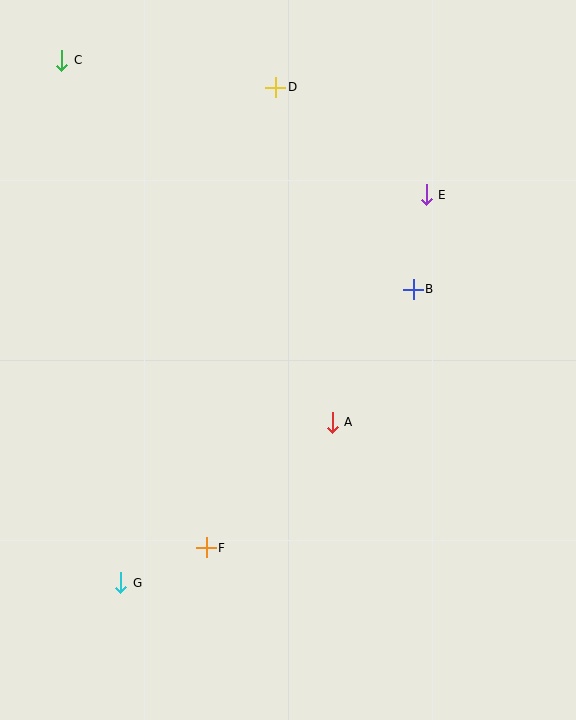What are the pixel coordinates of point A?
Point A is at (332, 422).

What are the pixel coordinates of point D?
Point D is at (276, 87).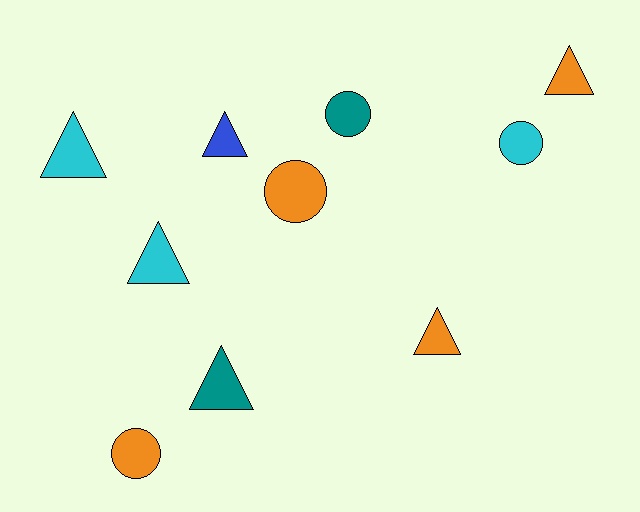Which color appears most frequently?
Orange, with 4 objects.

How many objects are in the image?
There are 10 objects.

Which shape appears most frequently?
Triangle, with 6 objects.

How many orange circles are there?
There are 2 orange circles.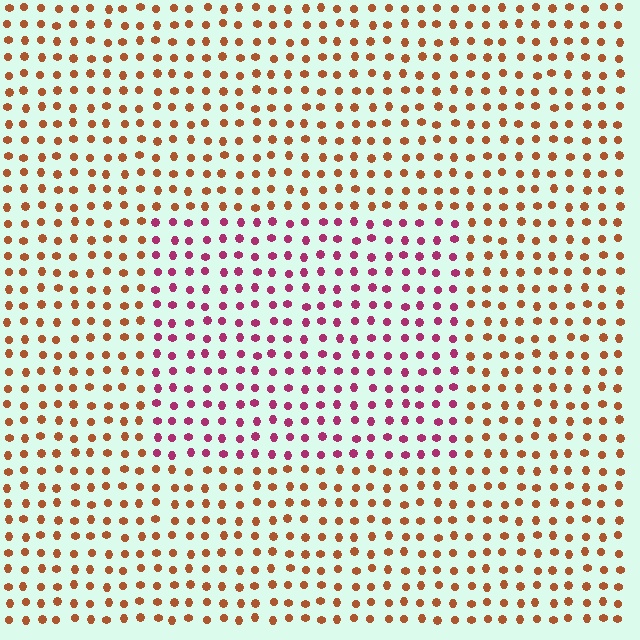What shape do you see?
I see a rectangle.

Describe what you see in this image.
The image is filled with small brown elements in a uniform arrangement. A rectangle-shaped region is visible where the elements are tinted to a slightly different hue, forming a subtle color boundary.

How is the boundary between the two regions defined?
The boundary is defined purely by a slight shift in hue (about 51 degrees). Spacing, size, and orientation are identical on both sides.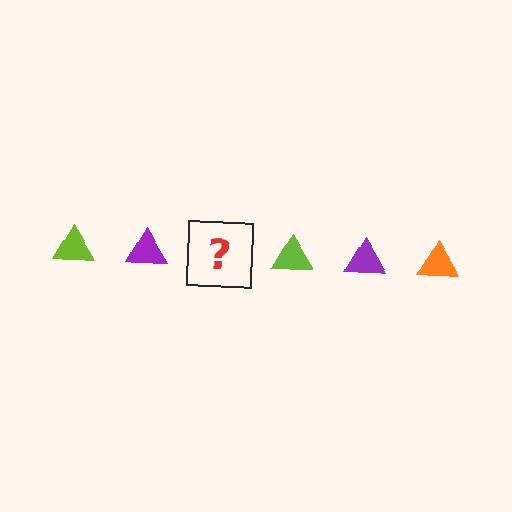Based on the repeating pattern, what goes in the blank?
The blank should be an orange triangle.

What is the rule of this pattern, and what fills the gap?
The rule is that the pattern cycles through lime, purple, orange triangles. The gap should be filled with an orange triangle.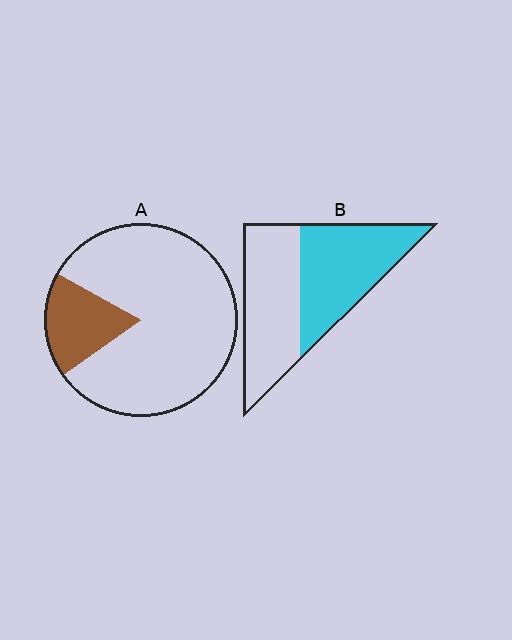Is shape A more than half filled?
No.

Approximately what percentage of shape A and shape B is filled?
A is approximately 20% and B is approximately 50%.